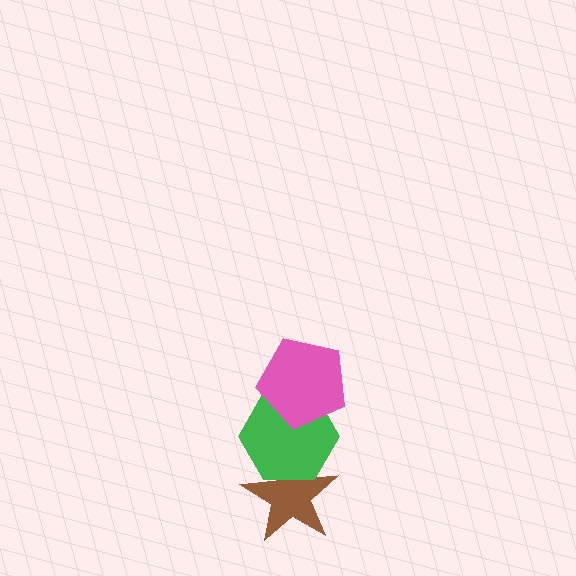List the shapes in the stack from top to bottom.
From top to bottom: the pink pentagon, the green hexagon, the brown star.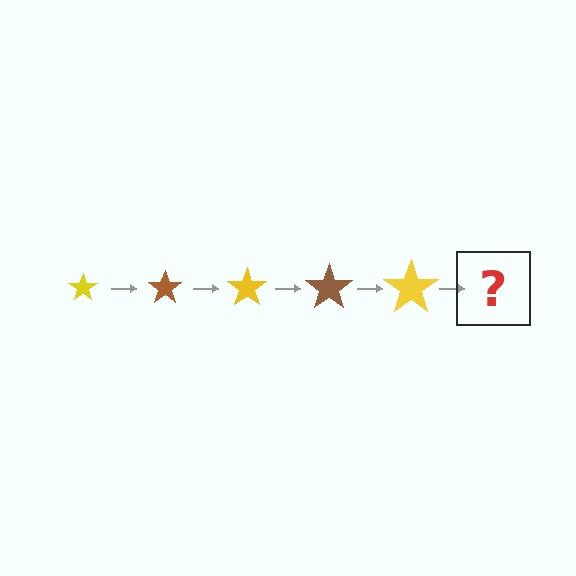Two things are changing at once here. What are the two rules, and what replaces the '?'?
The two rules are that the star grows larger each step and the color cycles through yellow and brown. The '?' should be a brown star, larger than the previous one.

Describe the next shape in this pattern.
It should be a brown star, larger than the previous one.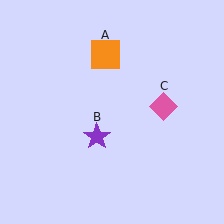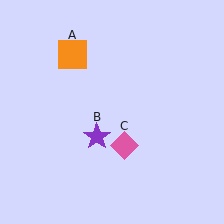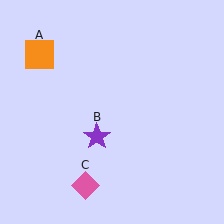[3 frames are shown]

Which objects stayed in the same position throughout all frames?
Purple star (object B) remained stationary.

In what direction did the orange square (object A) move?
The orange square (object A) moved left.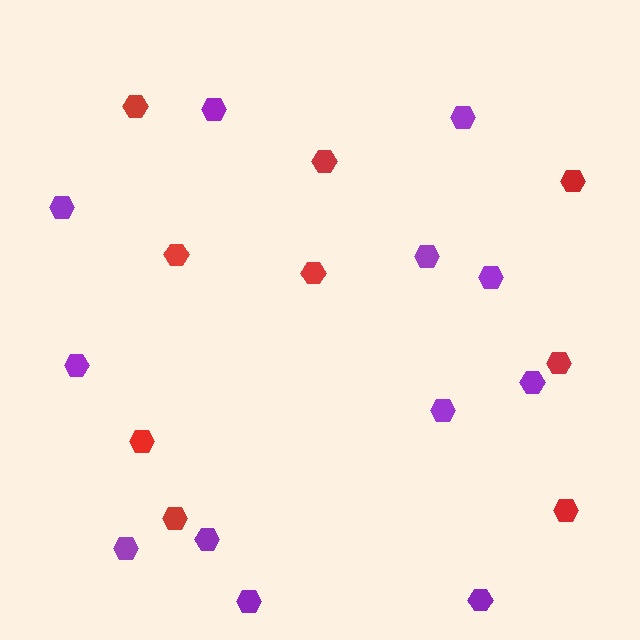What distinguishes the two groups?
There are 2 groups: one group of red hexagons (9) and one group of purple hexagons (12).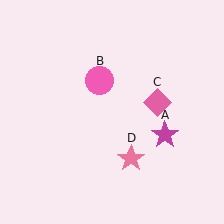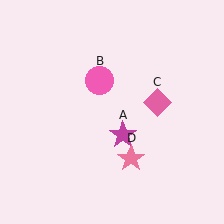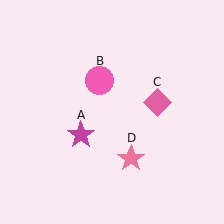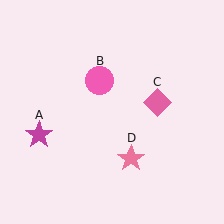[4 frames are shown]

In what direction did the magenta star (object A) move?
The magenta star (object A) moved left.